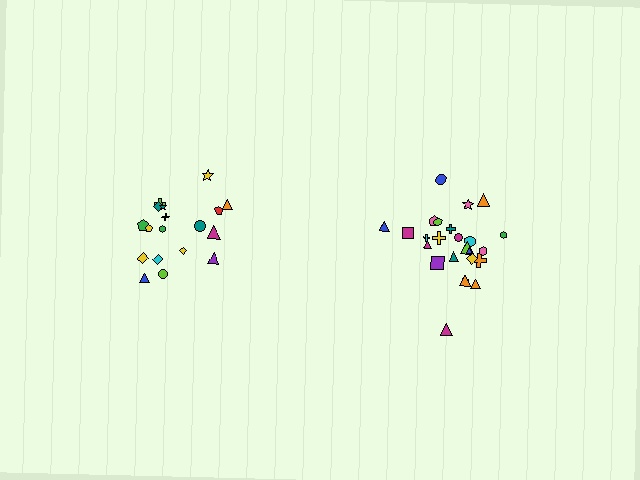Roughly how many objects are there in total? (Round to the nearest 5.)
Roughly 45 objects in total.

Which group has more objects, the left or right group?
The right group.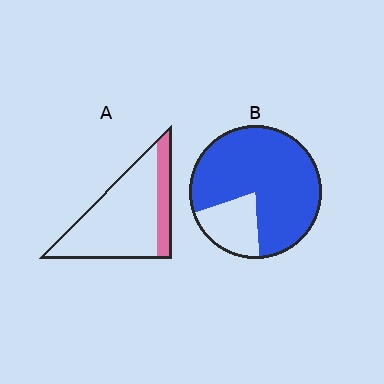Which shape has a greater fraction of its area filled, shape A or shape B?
Shape B.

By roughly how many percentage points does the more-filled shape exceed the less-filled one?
By roughly 60 percentage points (B over A).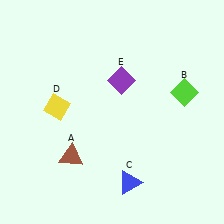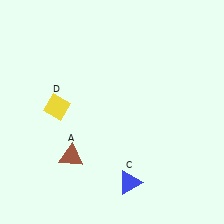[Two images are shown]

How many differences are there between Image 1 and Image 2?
There are 2 differences between the two images.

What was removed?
The purple diamond (E), the lime diamond (B) were removed in Image 2.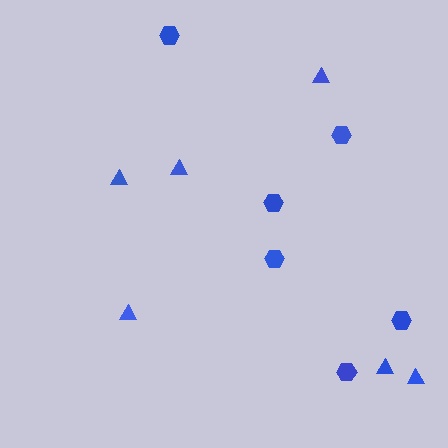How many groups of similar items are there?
There are 2 groups: one group of triangles (6) and one group of hexagons (6).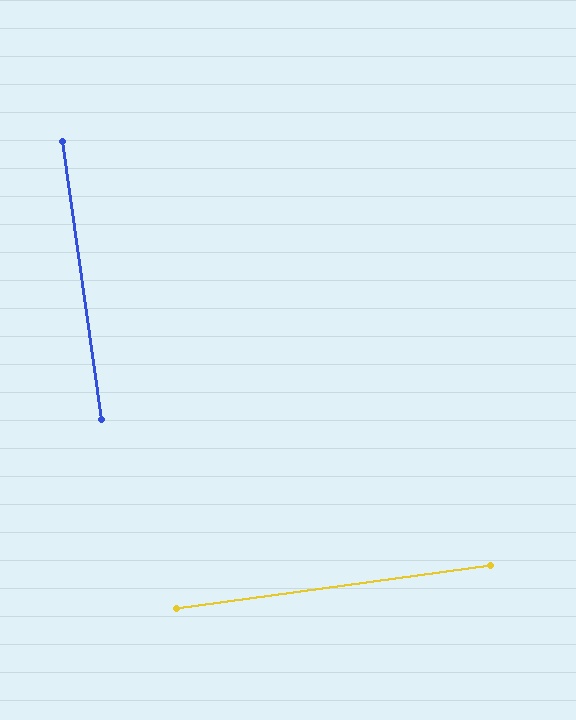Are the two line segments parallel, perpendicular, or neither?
Perpendicular — they meet at approximately 90°.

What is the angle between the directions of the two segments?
Approximately 90 degrees.